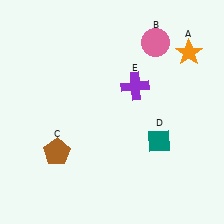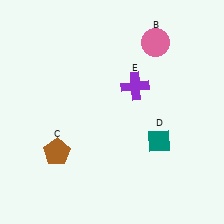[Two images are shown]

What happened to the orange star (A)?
The orange star (A) was removed in Image 2. It was in the top-right area of Image 1.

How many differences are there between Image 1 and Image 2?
There is 1 difference between the two images.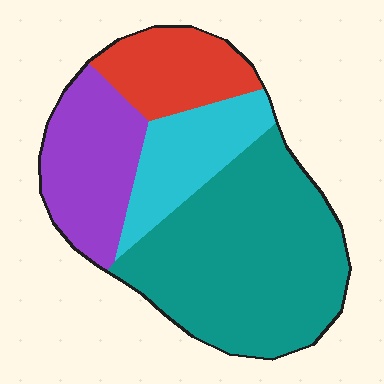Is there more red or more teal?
Teal.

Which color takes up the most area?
Teal, at roughly 50%.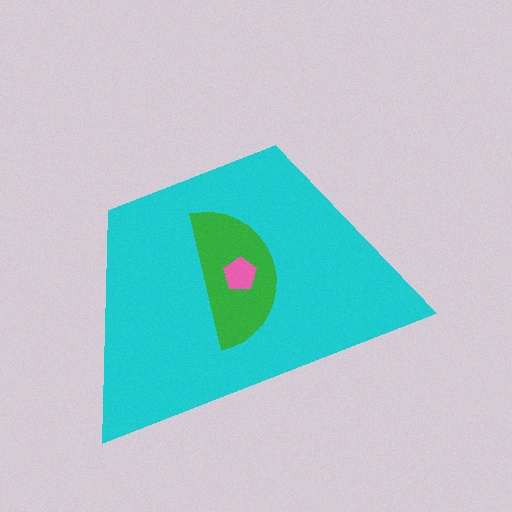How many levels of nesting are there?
3.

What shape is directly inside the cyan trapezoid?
The green semicircle.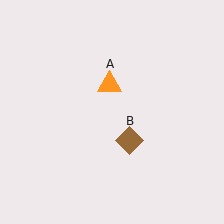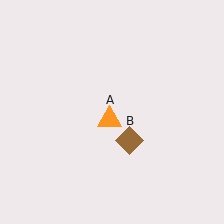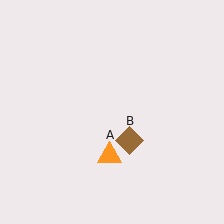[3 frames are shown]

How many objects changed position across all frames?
1 object changed position: orange triangle (object A).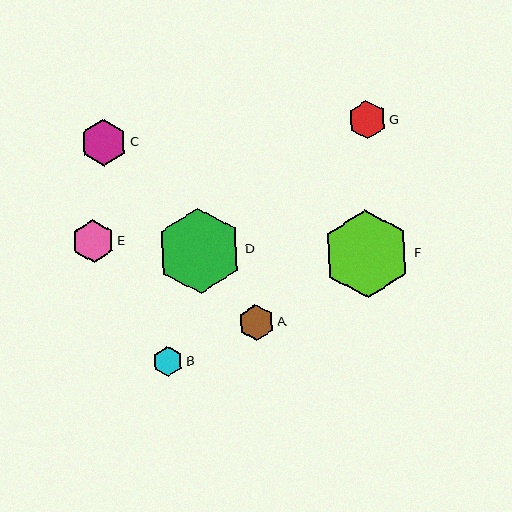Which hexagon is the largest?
Hexagon F is the largest with a size of approximately 88 pixels.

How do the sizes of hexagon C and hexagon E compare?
Hexagon C and hexagon E are approximately the same size.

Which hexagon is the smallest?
Hexagon B is the smallest with a size of approximately 30 pixels.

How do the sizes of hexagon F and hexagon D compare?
Hexagon F and hexagon D are approximately the same size.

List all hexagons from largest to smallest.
From largest to smallest: F, D, C, E, G, A, B.